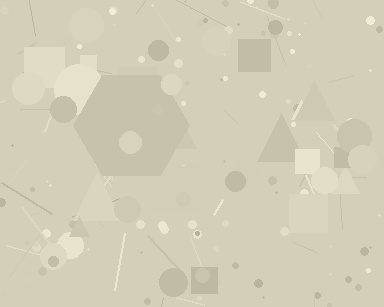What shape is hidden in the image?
A hexagon is hidden in the image.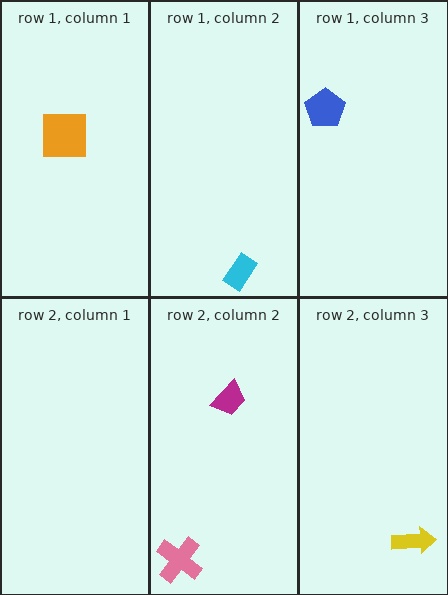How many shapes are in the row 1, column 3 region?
1.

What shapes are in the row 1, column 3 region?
The blue pentagon.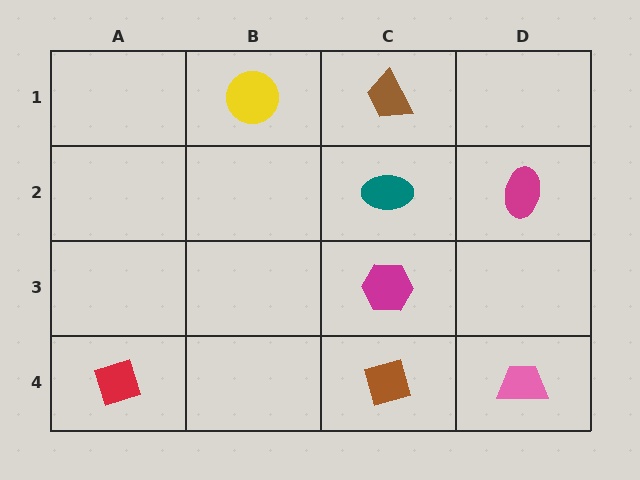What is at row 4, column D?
A pink trapezoid.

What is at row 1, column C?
A brown trapezoid.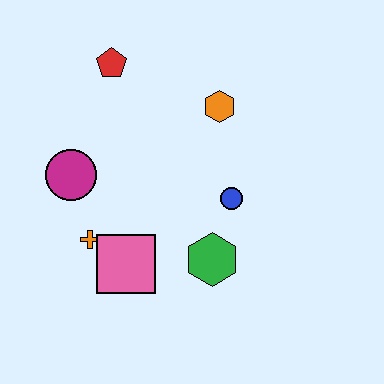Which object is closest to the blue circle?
The green hexagon is closest to the blue circle.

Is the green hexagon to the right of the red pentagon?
Yes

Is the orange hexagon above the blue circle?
Yes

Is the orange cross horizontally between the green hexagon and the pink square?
No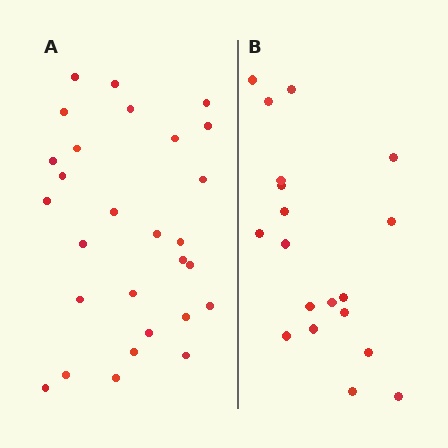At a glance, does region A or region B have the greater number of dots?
Region A (the left region) has more dots.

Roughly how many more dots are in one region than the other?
Region A has roughly 8 or so more dots than region B.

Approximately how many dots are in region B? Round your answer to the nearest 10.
About 20 dots. (The exact count is 19, which rounds to 20.)